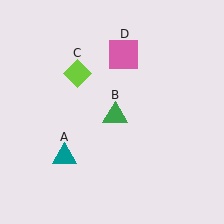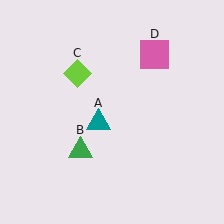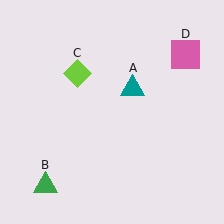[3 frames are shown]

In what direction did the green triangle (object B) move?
The green triangle (object B) moved down and to the left.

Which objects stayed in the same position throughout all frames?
Lime diamond (object C) remained stationary.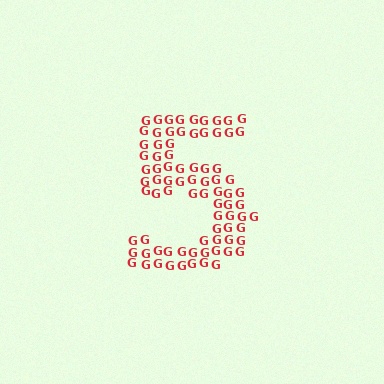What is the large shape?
The large shape is the digit 5.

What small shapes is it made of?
It is made of small letter G's.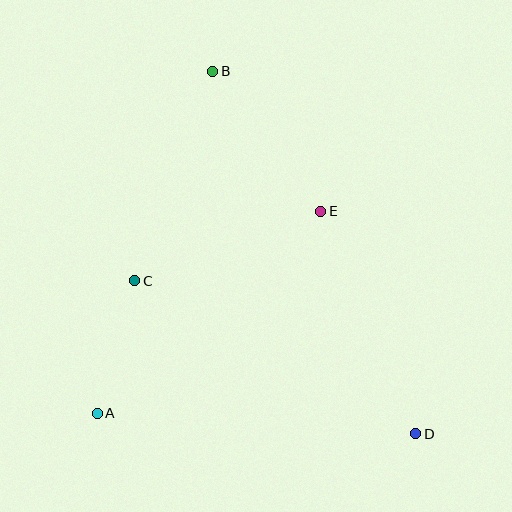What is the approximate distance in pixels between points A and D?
The distance between A and D is approximately 320 pixels.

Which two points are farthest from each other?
Points B and D are farthest from each other.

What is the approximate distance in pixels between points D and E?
The distance between D and E is approximately 242 pixels.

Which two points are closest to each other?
Points A and C are closest to each other.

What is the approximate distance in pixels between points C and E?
The distance between C and E is approximately 199 pixels.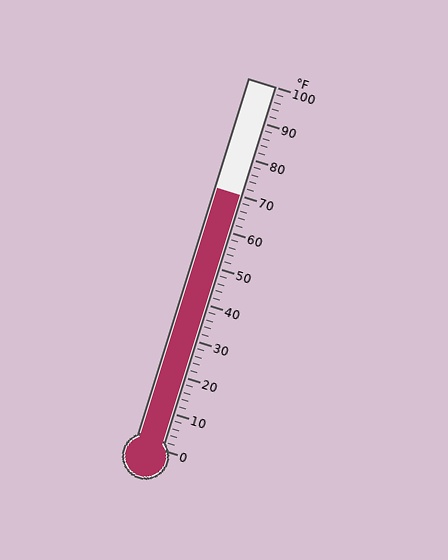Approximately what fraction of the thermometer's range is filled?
The thermometer is filled to approximately 70% of its range.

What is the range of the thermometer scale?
The thermometer scale ranges from 0°F to 100°F.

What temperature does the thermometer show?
The thermometer shows approximately 70°F.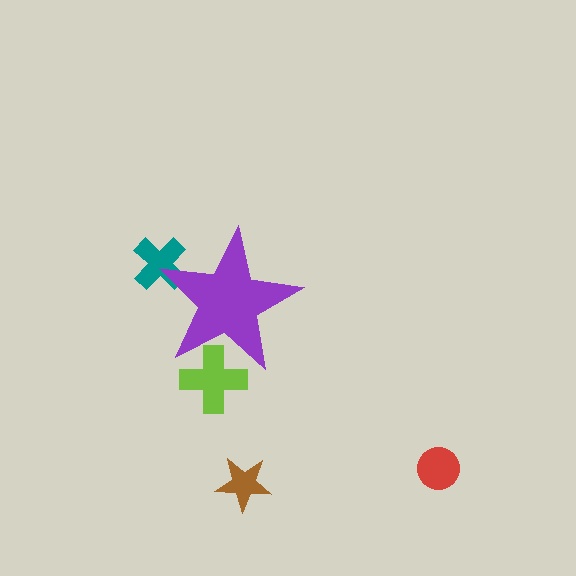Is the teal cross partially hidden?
Yes, the teal cross is partially hidden behind the purple star.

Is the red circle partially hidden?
No, the red circle is fully visible.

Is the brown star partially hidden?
No, the brown star is fully visible.